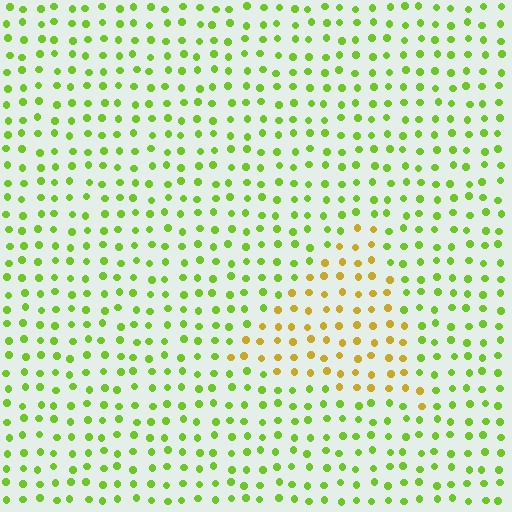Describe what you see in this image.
The image is filled with small lime elements in a uniform arrangement. A triangle-shaped region is visible where the elements are tinted to a slightly different hue, forming a subtle color boundary.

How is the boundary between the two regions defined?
The boundary is defined purely by a slight shift in hue (about 46 degrees). Spacing, size, and orientation are identical on both sides.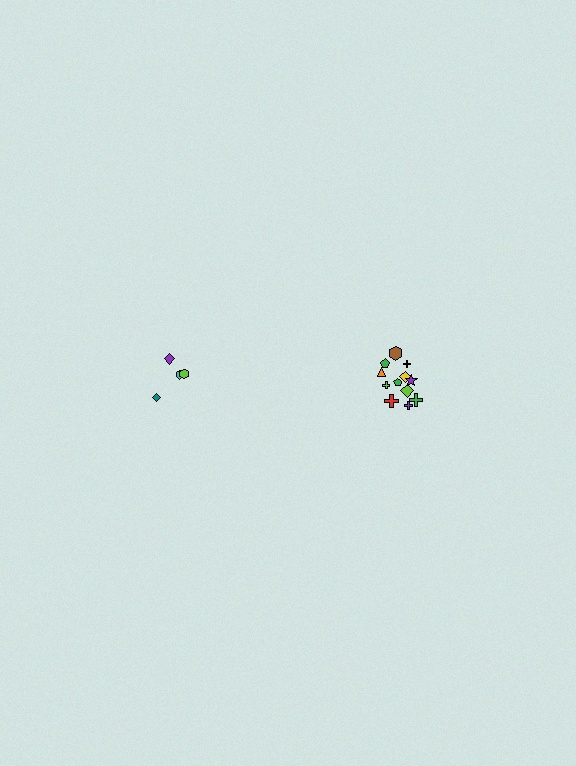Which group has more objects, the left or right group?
The right group.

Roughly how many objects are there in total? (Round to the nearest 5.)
Roughly 15 objects in total.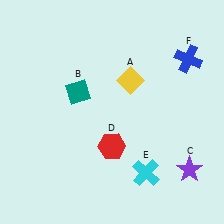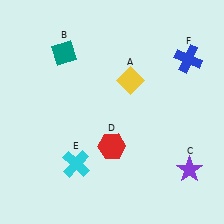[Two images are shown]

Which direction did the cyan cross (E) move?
The cyan cross (E) moved left.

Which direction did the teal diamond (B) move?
The teal diamond (B) moved up.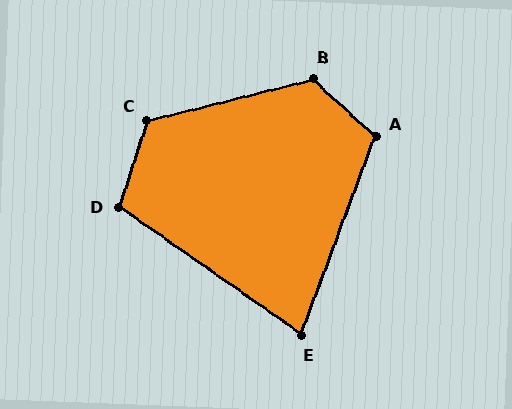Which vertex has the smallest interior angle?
E, at approximately 76 degrees.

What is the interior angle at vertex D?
Approximately 107 degrees (obtuse).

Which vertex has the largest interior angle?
B, at approximately 124 degrees.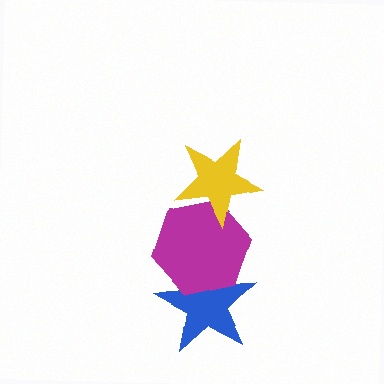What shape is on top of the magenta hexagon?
The yellow star is on top of the magenta hexagon.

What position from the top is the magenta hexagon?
The magenta hexagon is 2nd from the top.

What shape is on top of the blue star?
The magenta hexagon is on top of the blue star.